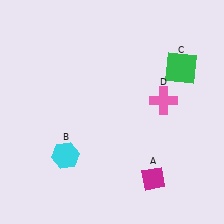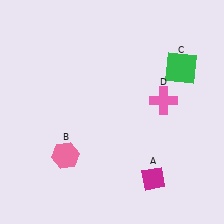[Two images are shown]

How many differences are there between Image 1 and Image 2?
There is 1 difference between the two images.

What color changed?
The hexagon (B) changed from cyan in Image 1 to pink in Image 2.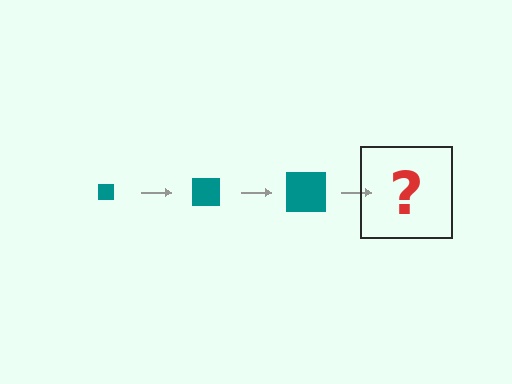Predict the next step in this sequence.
The next step is a teal square, larger than the previous one.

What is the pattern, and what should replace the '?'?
The pattern is that the square gets progressively larger each step. The '?' should be a teal square, larger than the previous one.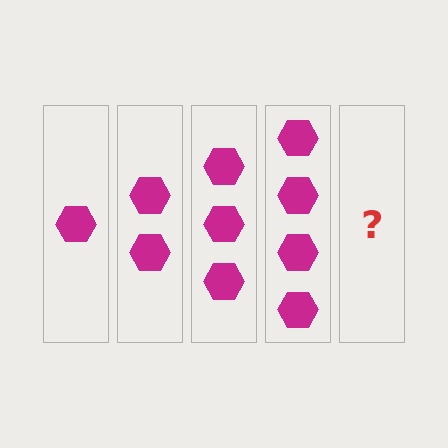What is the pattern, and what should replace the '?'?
The pattern is that each step adds one more hexagon. The '?' should be 5 hexagons.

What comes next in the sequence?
The next element should be 5 hexagons.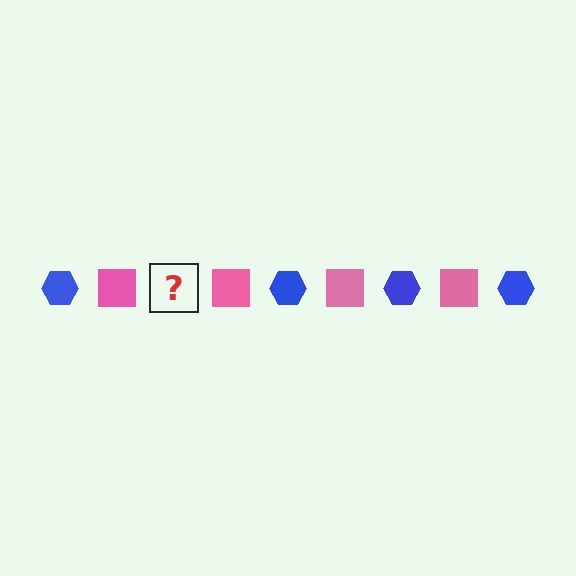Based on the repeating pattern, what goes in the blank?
The blank should be a blue hexagon.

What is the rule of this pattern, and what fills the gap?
The rule is that the pattern alternates between blue hexagon and pink square. The gap should be filled with a blue hexagon.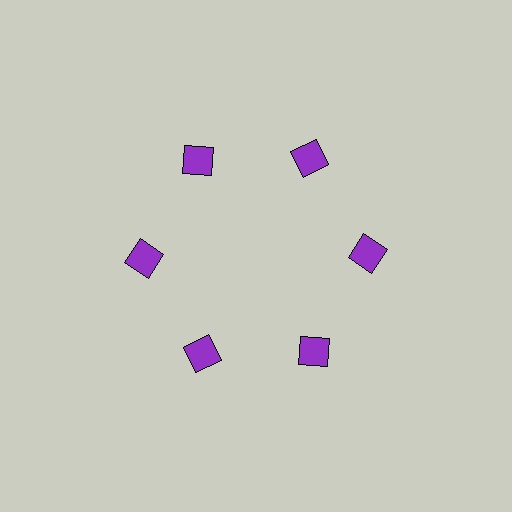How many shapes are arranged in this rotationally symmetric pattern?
There are 6 shapes, arranged in 6 groups of 1.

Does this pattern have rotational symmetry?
Yes, this pattern has 6-fold rotational symmetry. It looks the same after rotating 60 degrees around the center.